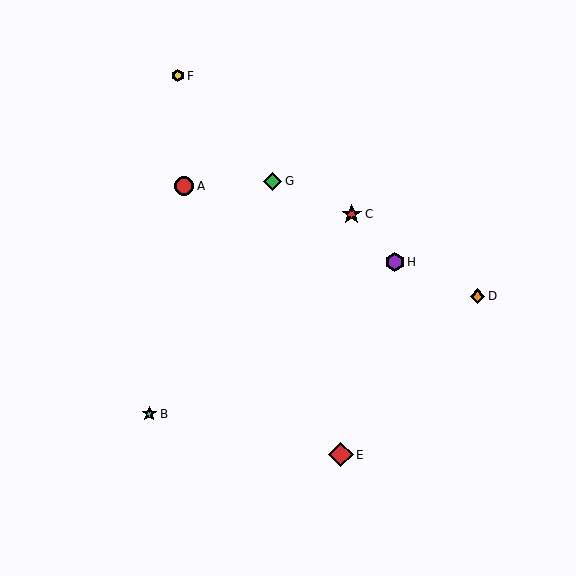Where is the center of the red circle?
The center of the red circle is at (184, 186).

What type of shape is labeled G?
Shape G is a green diamond.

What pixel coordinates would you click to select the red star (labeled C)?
Click at (352, 214) to select the red star C.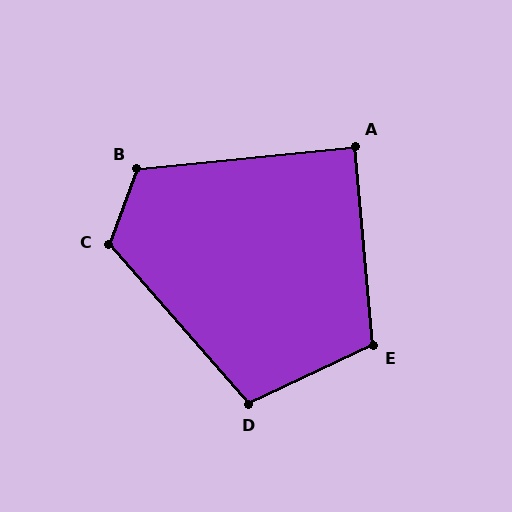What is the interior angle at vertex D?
Approximately 107 degrees (obtuse).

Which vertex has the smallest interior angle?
A, at approximately 90 degrees.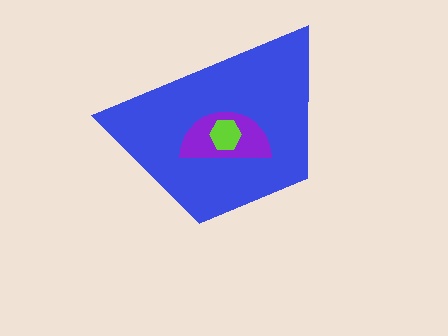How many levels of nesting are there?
3.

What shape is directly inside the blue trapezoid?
The purple semicircle.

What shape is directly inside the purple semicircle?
The lime hexagon.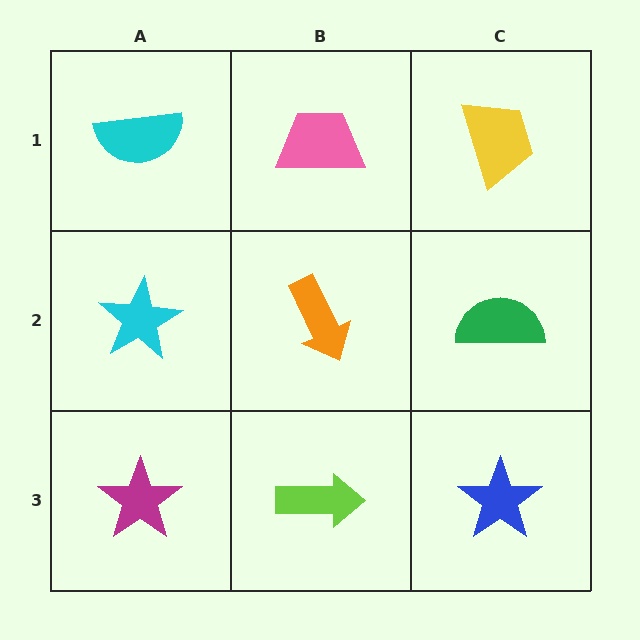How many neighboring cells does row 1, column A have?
2.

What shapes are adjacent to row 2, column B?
A pink trapezoid (row 1, column B), a lime arrow (row 3, column B), a cyan star (row 2, column A), a green semicircle (row 2, column C).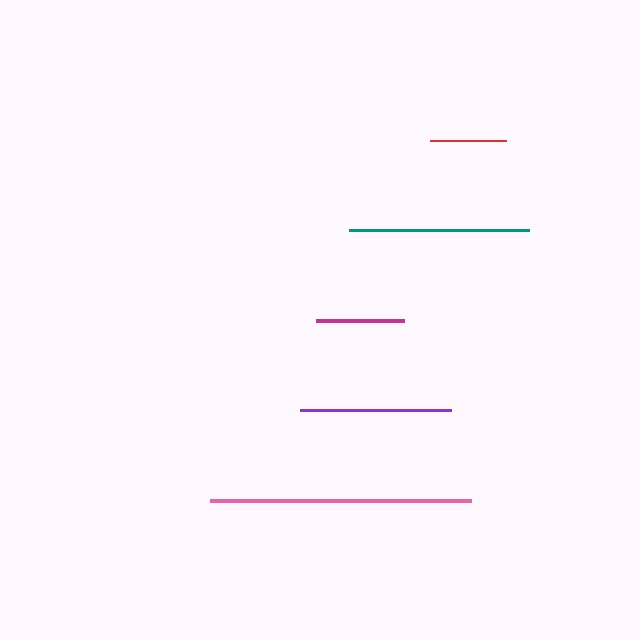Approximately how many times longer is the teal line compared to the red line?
The teal line is approximately 2.4 times the length of the red line.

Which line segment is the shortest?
The red line is the shortest at approximately 76 pixels.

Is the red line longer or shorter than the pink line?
The pink line is longer than the red line.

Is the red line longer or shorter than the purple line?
The purple line is longer than the red line.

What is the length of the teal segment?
The teal segment is approximately 180 pixels long.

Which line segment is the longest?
The pink line is the longest at approximately 261 pixels.